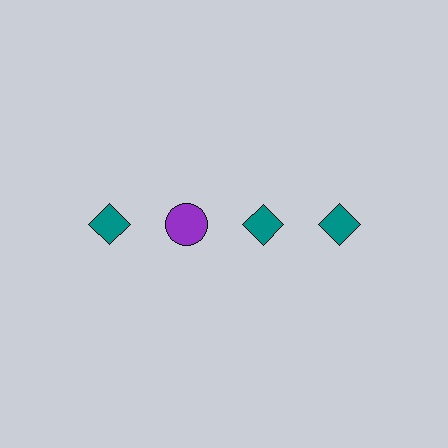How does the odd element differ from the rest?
It differs in both color (purple instead of teal) and shape (circle instead of diamond).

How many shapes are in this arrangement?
There are 4 shapes arranged in a grid pattern.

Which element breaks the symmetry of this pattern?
The purple circle in the top row, second from left column breaks the symmetry. All other shapes are teal diamonds.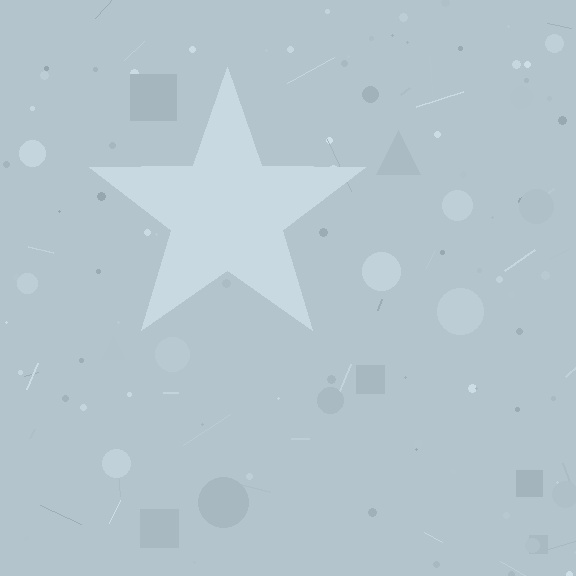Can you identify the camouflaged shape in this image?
The camouflaged shape is a star.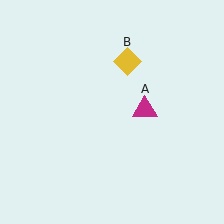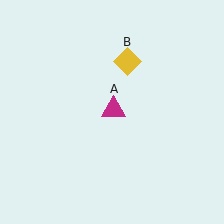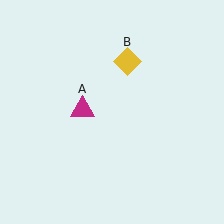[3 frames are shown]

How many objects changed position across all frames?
1 object changed position: magenta triangle (object A).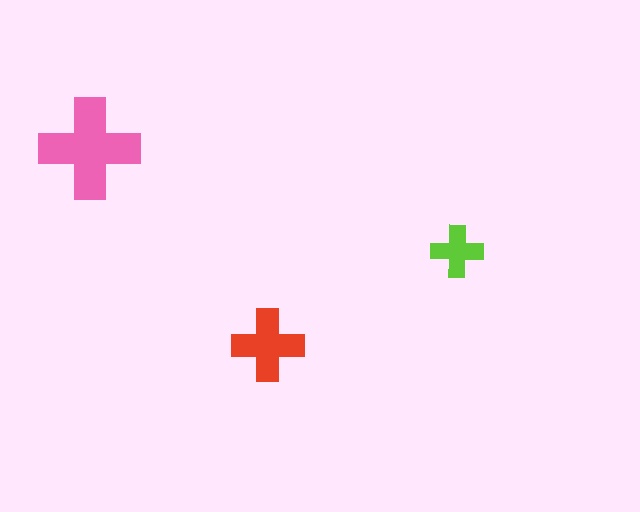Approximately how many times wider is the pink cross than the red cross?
About 1.5 times wider.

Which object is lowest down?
The red cross is bottommost.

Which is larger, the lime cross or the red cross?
The red one.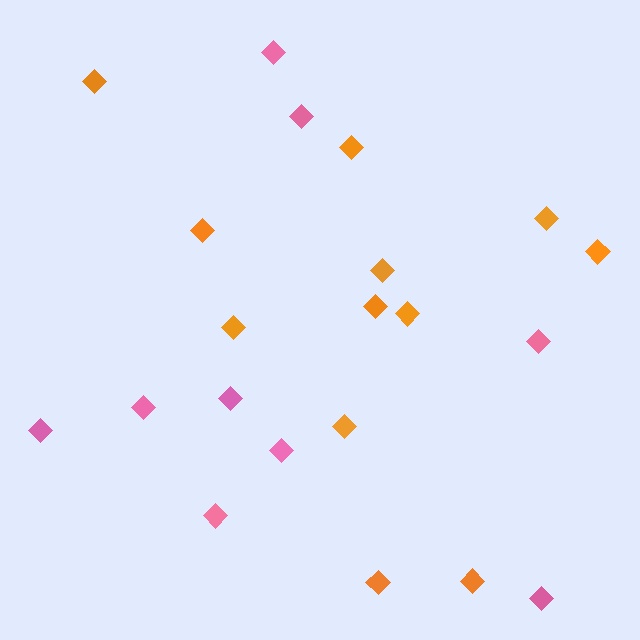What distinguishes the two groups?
There are 2 groups: one group of pink diamonds (9) and one group of orange diamonds (12).